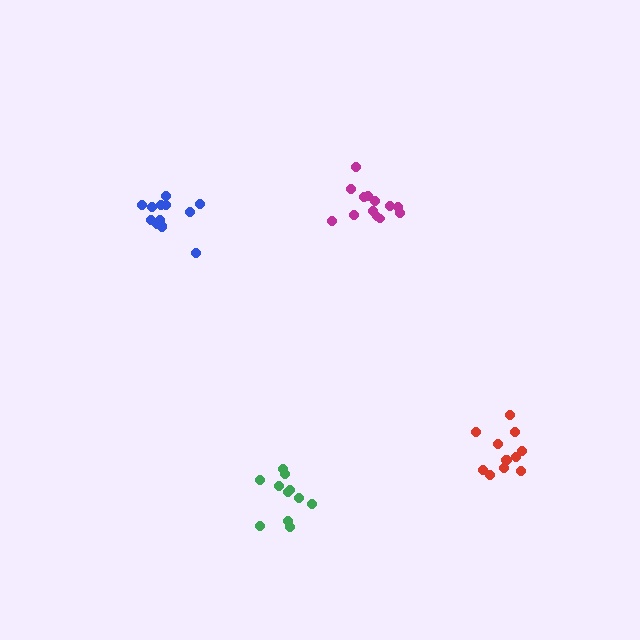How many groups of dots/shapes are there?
There are 4 groups.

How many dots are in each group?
Group 1: 11 dots, Group 2: 12 dots, Group 3: 13 dots, Group 4: 13 dots (49 total).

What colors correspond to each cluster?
The clusters are colored: green, red, magenta, blue.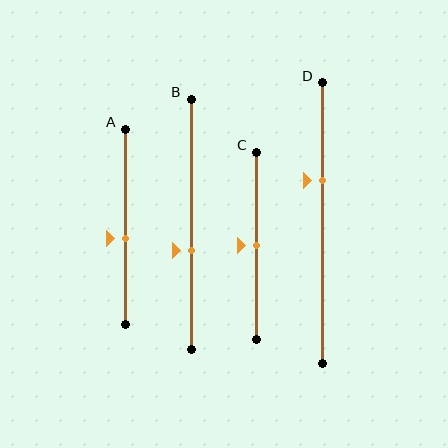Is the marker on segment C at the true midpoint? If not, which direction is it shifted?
Yes, the marker on segment C is at the true midpoint.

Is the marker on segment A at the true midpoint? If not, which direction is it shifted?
No, the marker on segment A is shifted downward by about 6% of the segment length.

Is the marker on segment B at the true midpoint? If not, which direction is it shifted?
No, the marker on segment B is shifted downward by about 11% of the segment length.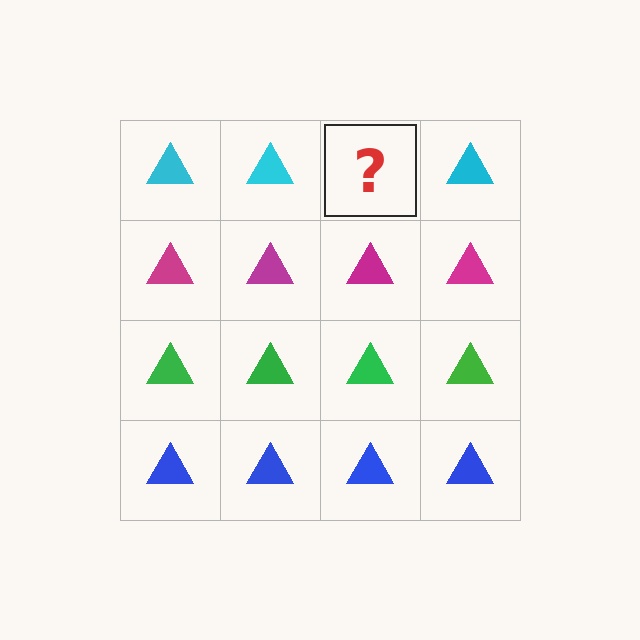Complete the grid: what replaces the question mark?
The question mark should be replaced with a cyan triangle.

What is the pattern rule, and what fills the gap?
The rule is that each row has a consistent color. The gap should be filled with a cyan triangle.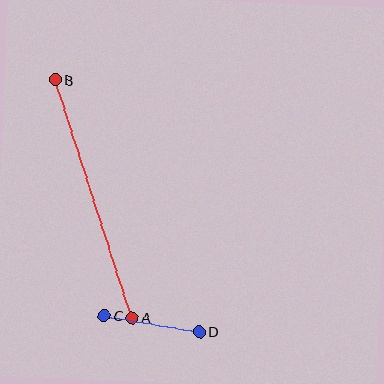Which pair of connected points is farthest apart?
Points A and B are farthest apart.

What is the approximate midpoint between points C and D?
The midpoint is at approximately (152, 324) pixels.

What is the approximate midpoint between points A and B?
The midpoint is at approximately (94, 199) pixels.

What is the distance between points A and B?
The distance is approximately 250 pixels.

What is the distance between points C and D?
The distance is approximately 96 pixels.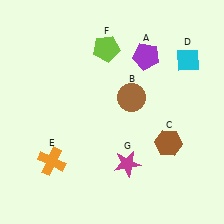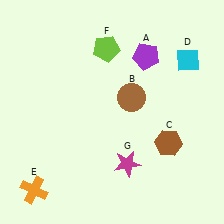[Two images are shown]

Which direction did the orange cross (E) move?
The orange cross (E) moved down.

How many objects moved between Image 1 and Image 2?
1 object moved between the two images.